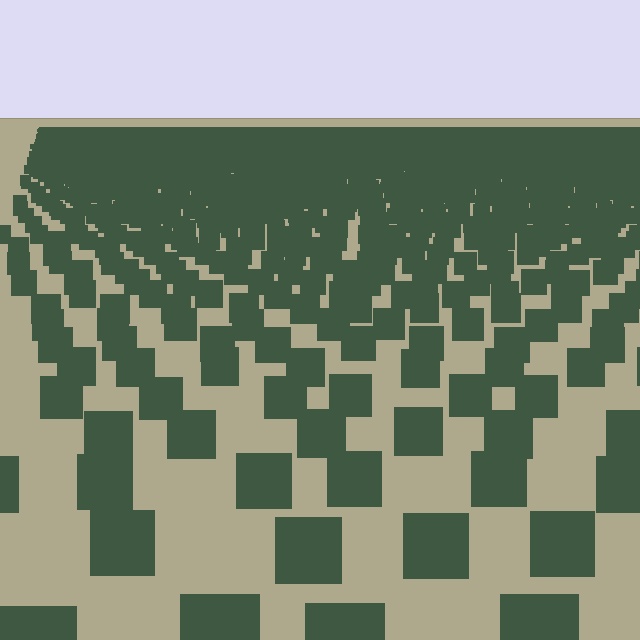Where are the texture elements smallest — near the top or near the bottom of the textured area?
Near the top.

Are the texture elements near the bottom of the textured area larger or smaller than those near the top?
Larger. Near the bottom, elements are closer to the viewer and appear at a bigger on-screen size.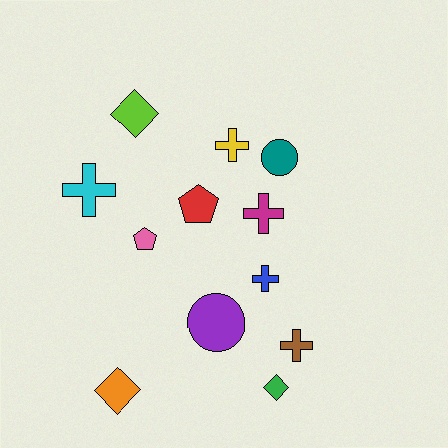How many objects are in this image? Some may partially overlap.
There are 12 objects.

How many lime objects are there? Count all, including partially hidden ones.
There is 1 lime object.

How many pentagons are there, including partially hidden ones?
There are 2 pentagons.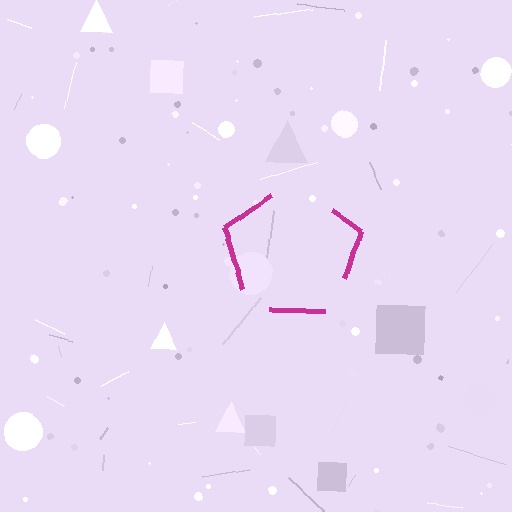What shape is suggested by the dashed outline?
The dashed outline suggests a pentagon.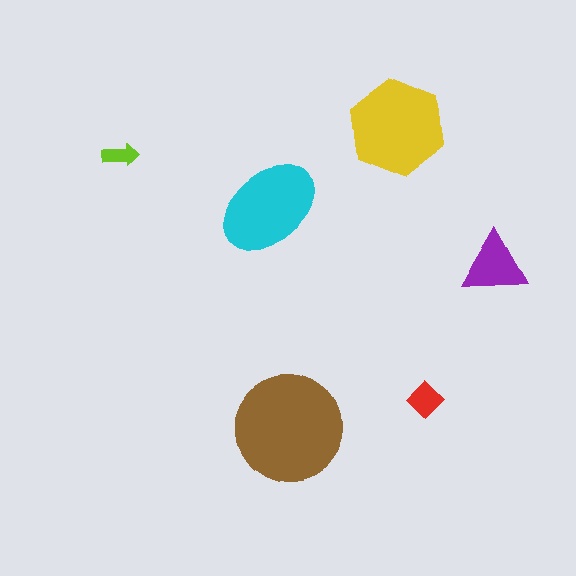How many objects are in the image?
There are 6 objects in the image.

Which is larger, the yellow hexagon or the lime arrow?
The yellow hexagon.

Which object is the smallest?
The lime arrow.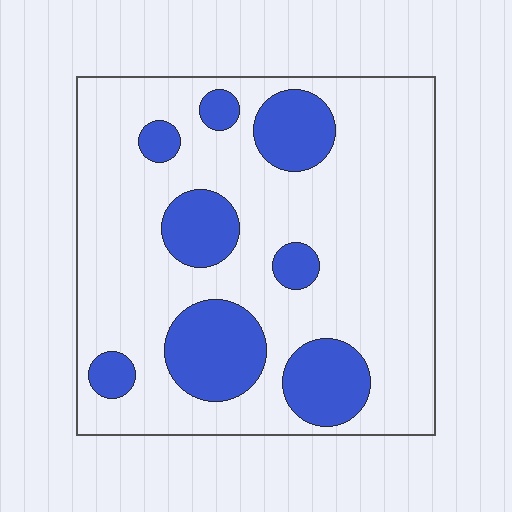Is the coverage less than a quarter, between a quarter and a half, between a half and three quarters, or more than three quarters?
Less than a quarter.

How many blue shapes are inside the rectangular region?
8.